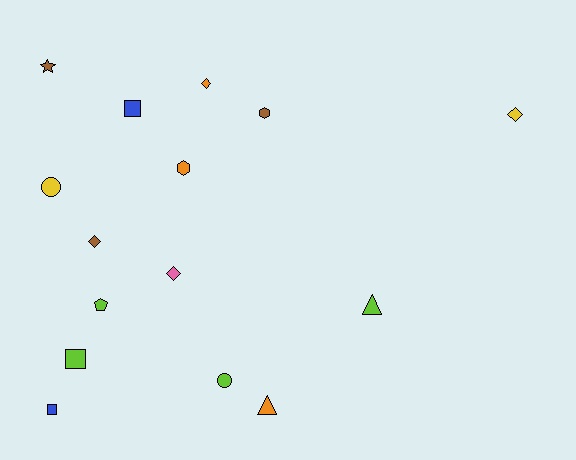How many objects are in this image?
There are 15 objects.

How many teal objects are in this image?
There are no teal objects.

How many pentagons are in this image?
There is 1 pentagon.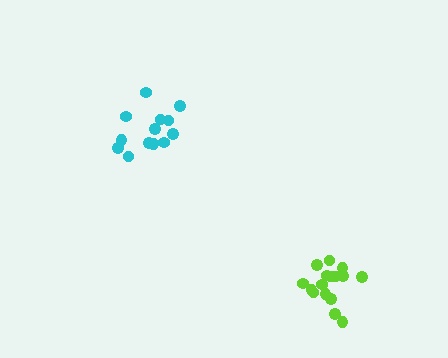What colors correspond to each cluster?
The clusters are colored: cyan, lime.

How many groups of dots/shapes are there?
There are 2 groups.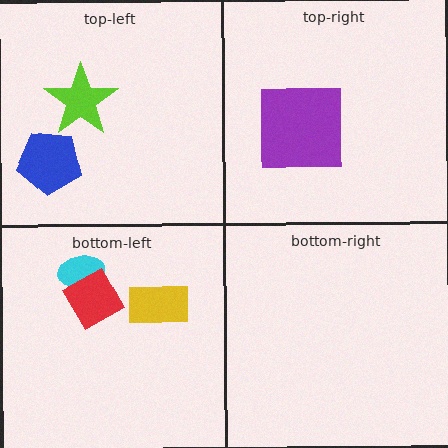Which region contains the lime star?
The top-left region.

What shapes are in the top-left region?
The blue pentagon, the lime star.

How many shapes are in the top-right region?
1.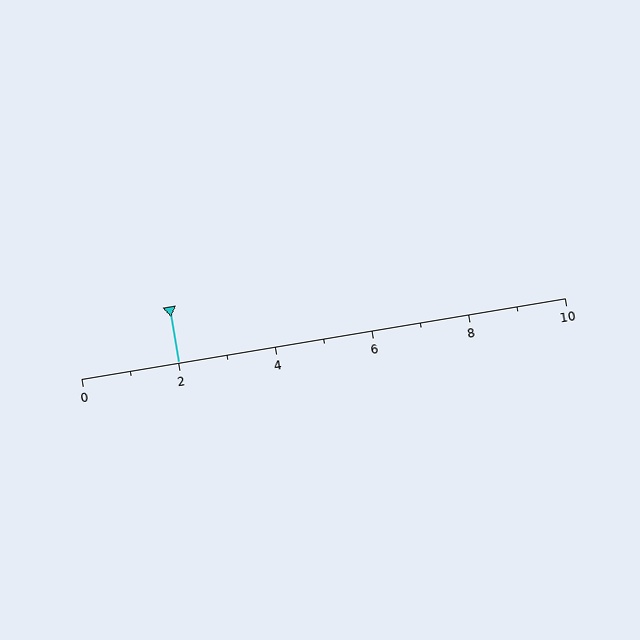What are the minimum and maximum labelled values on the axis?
The axis runs from 0 to 10.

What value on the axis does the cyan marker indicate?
The marker indicates approximately 2.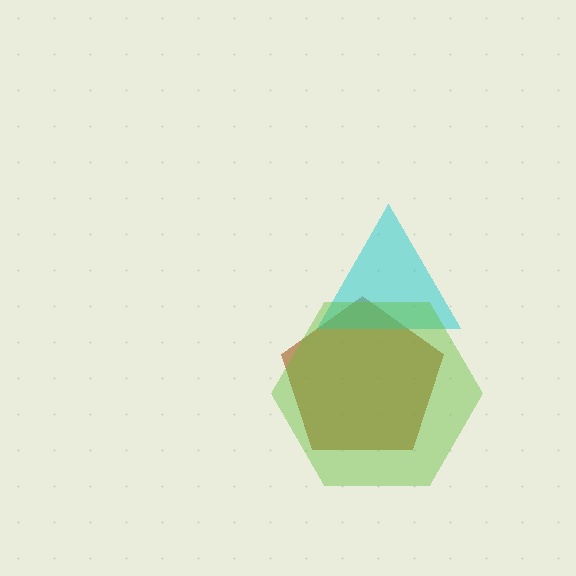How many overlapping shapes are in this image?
There are 3 overlapping shapes in the image.